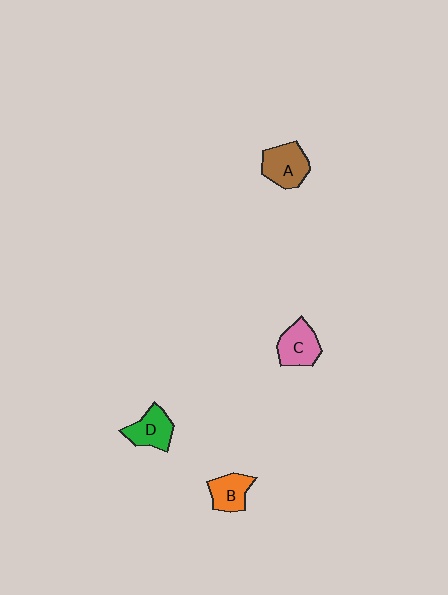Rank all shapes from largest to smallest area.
From largest to smallest: A (brown), C (pink), D (green), B (orange).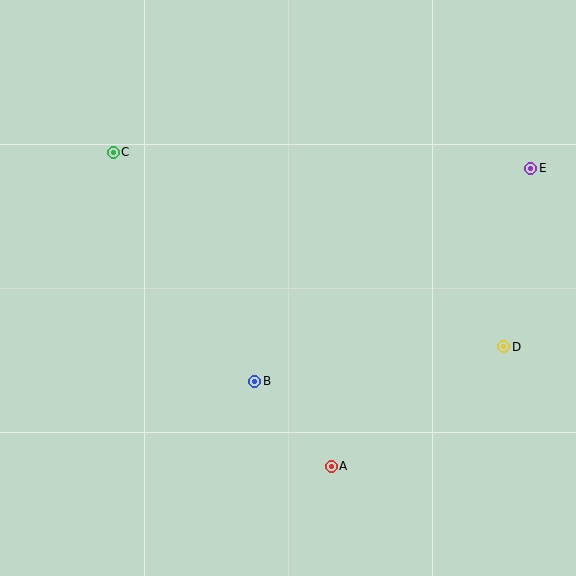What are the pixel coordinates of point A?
Point A is at (331, 467).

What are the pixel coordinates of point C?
Point C is at (113, 152).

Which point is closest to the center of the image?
Point B at (255, 381) is closest to the center.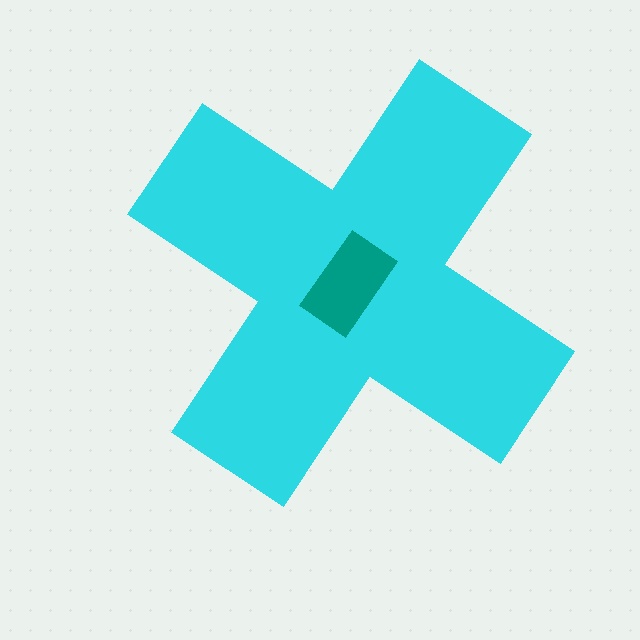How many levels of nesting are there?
2.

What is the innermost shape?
The teal rectangle.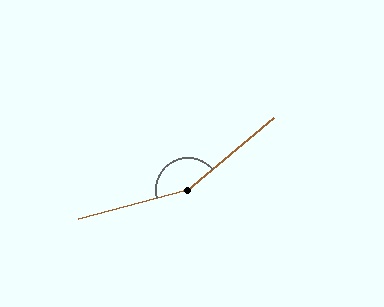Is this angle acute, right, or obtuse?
It is obtuse.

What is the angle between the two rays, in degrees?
Approximately 155 degrees.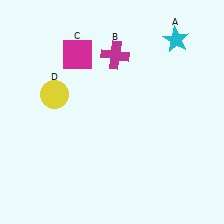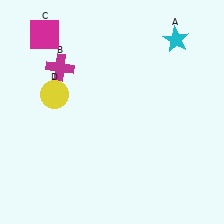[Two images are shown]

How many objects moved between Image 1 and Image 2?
2 objects moved between the two images.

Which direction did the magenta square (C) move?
The magenta square (C) moved left.